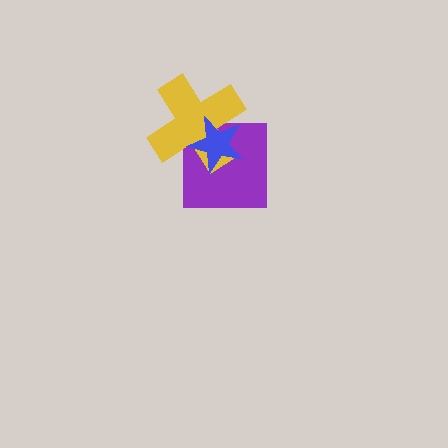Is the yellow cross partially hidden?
Yes, it is partially covered by another shape.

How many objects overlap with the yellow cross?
2 objects overlap with the yellow cross.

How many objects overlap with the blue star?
2 objects overlap with the blue star.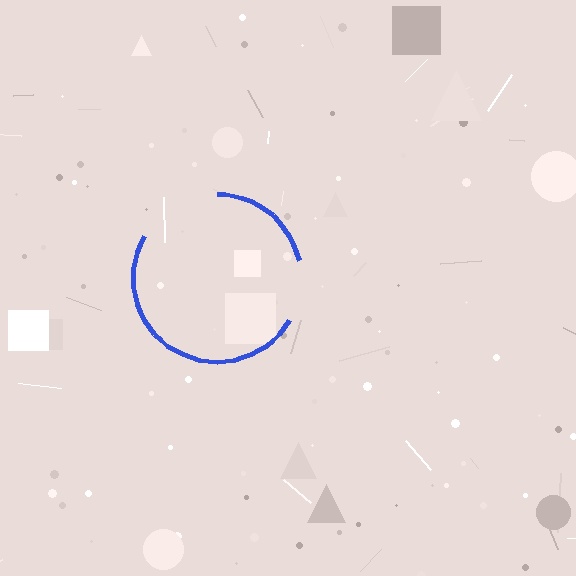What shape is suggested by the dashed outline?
The dashed outline suggests a circle.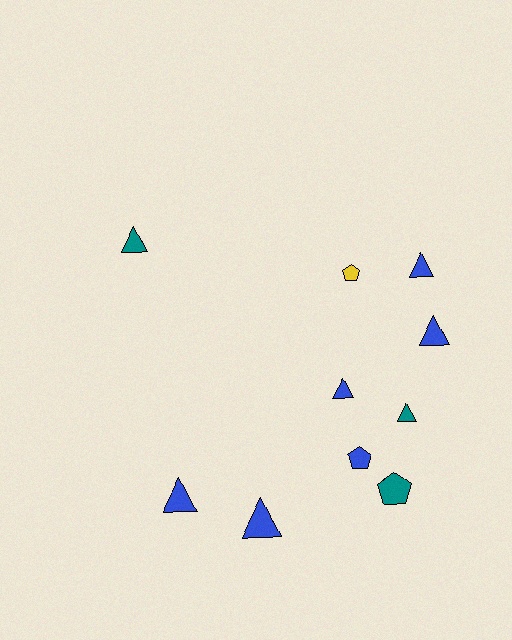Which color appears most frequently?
Blue, with 6 objects.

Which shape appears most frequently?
Triangle, with 7 objects.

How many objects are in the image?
There are 10 objects.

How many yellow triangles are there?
There are no yellow triangles.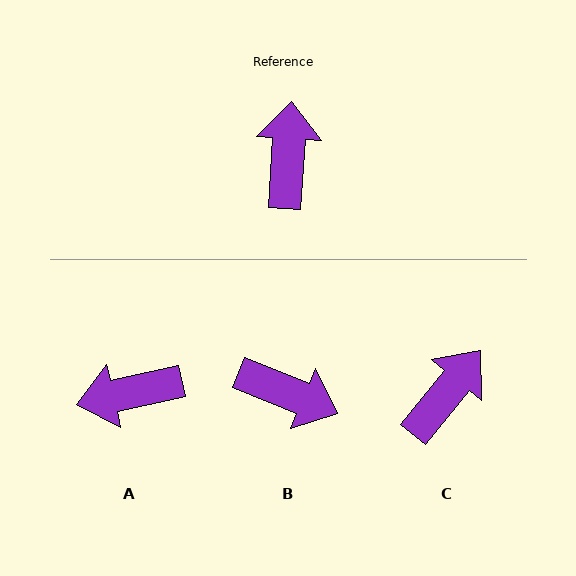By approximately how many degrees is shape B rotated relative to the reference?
Approximately 108 degrees clockwise.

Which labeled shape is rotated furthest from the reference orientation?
B, about 108 degrees away.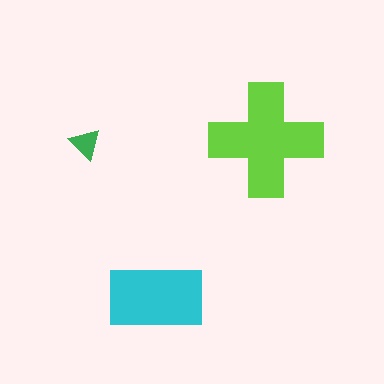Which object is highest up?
The lime cross is topmost.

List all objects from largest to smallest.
The lime cross, the cyan rectangle, the green triangle.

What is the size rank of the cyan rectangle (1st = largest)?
2nd.